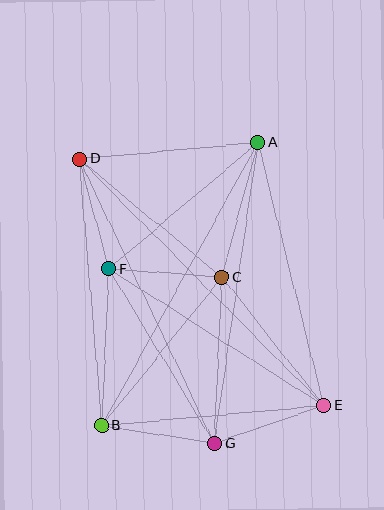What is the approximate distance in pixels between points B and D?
The distance between B and D is approximately 268 pixels.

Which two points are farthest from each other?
Points D and E are farthest from each other.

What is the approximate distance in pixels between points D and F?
The distance between D and F is approximately 114 pixels.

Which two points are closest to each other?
Points C and F are closest to each other.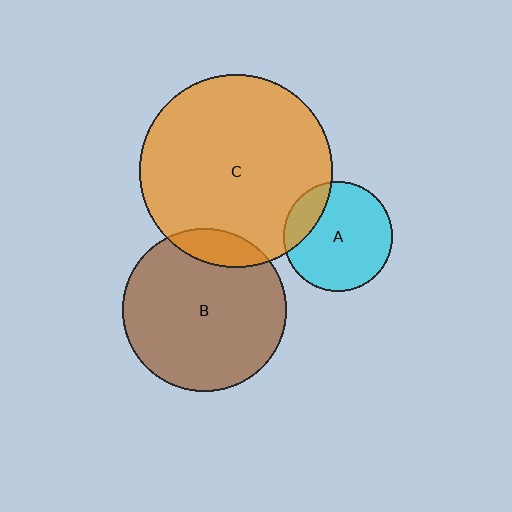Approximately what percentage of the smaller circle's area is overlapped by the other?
Approximately 10%.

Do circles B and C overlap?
Yes.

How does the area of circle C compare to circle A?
Approximately 3.1 times.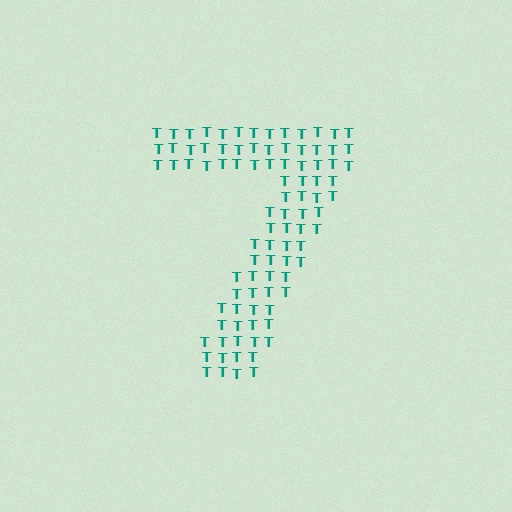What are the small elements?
The small elements are letter T's.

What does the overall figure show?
The overall figure shows the digit 7.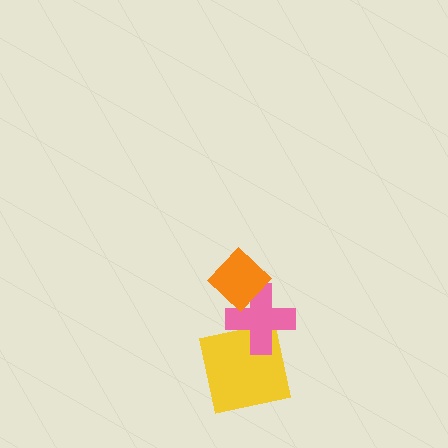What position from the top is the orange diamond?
The orange diamond is 1st from the top.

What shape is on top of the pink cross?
The orange diamond is on top of the pink cross.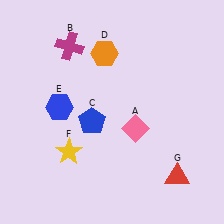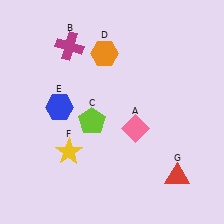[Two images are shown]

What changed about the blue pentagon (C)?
In Image 1, C is blue. In Image 2, it changed to lime.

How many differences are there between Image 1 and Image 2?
There is 1 difference between the two images.